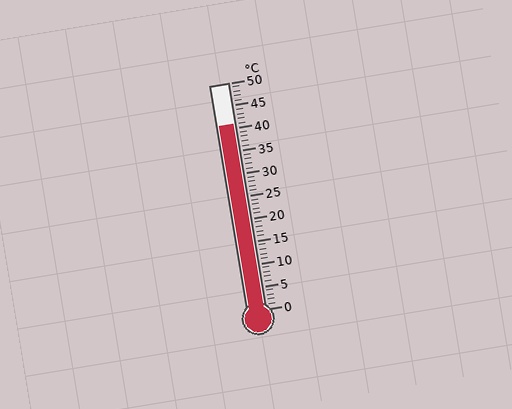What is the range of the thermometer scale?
The thermometer scale ranges from 0°C to 50°C.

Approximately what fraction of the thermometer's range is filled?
The thermometer is filled to approximately 80% of its range.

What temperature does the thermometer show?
The thermometer shows approximately 41°C.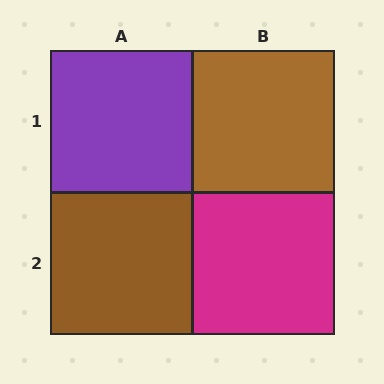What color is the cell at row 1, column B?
Brown.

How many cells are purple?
1 cell is purple.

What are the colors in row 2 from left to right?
Brown, magenta.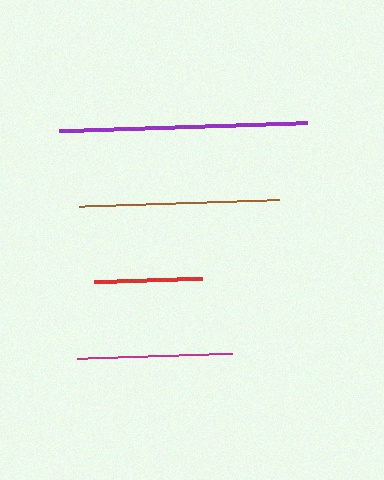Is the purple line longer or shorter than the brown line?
The purple line is longer than the brown line.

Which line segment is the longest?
The purple line is the longest at approximately 248 pixels.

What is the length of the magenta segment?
The magenta segment is approximately 154 pixels long.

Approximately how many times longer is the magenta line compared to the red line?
The magenta line is approximately 1.4 times the length of the red line.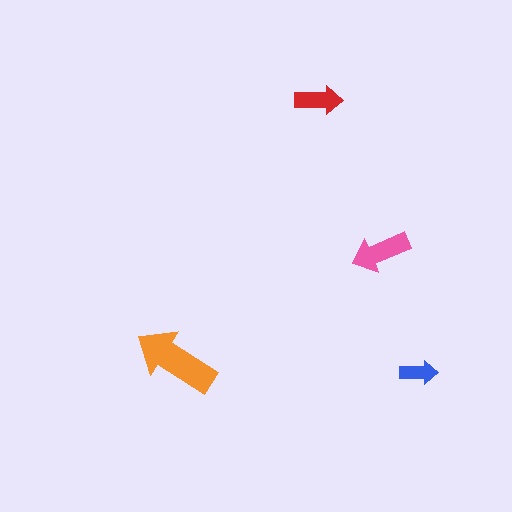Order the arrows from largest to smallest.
the orange one, the pink one, the red one, the blue one.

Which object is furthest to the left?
The orange arrow is leftmost.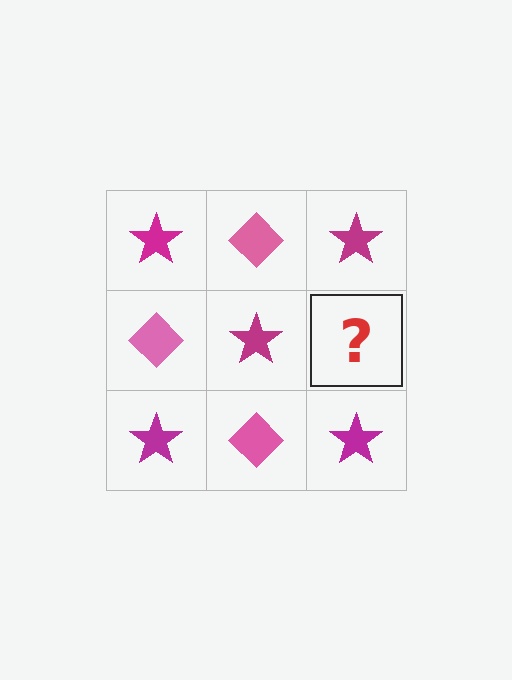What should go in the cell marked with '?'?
The missing cell should contain a pink diamond.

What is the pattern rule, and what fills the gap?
The rule is that it alternates magenta star and pink diamond in a checkerboard pattern. The gap should be filled with a pink diamond.